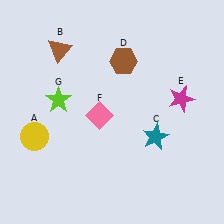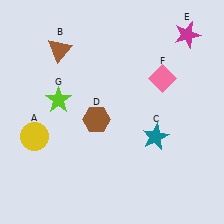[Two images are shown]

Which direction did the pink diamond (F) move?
The pink diamond (F) moved right.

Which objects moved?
The objects that moved are: the brown hexagon (D), the magenta star (E), the pink diamond (F).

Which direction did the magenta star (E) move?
The magenta star (E) moved up.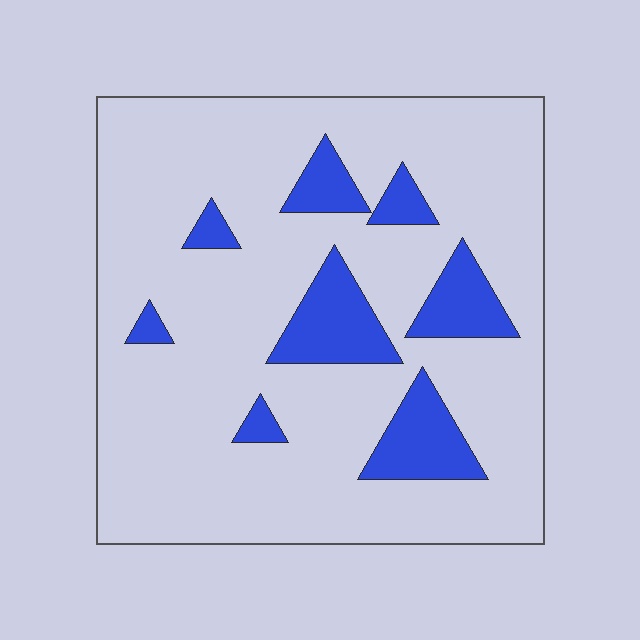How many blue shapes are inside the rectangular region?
8.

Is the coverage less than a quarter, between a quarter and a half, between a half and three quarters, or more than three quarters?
Less than a quarter.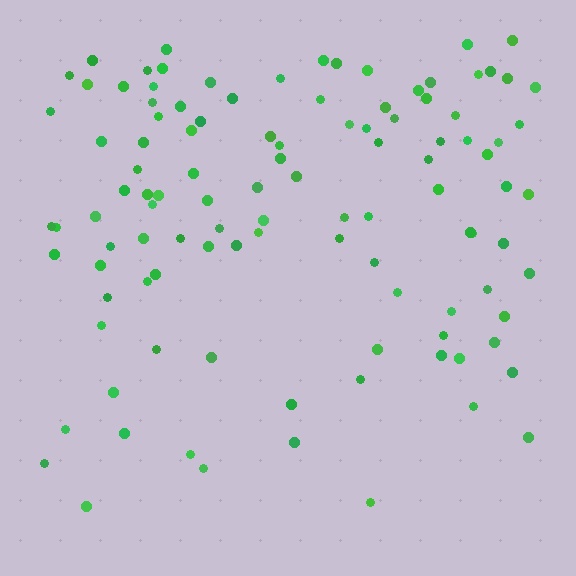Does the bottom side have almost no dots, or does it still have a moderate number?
Still a moderate number, just noticeably fewer than the top.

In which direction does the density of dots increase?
From bottom to top, with the top side densest.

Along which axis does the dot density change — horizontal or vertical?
Vertical.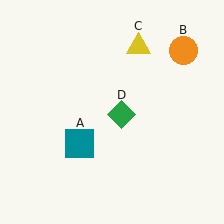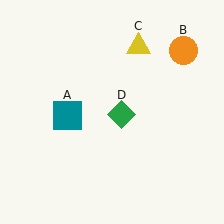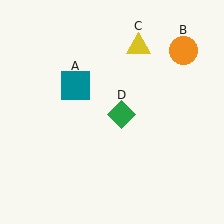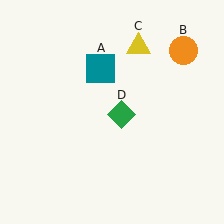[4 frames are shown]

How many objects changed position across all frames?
1 object changed position: teal square (object A).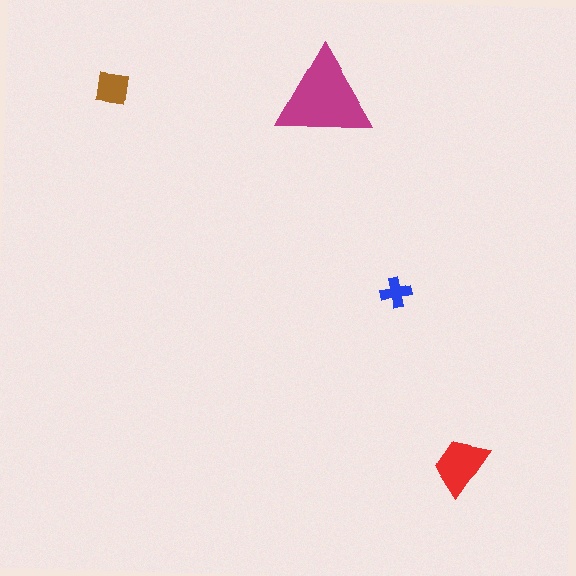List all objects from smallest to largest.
The blue cross, the brown square, the red trapezoid, the magenta triangle.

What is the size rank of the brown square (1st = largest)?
3rd.